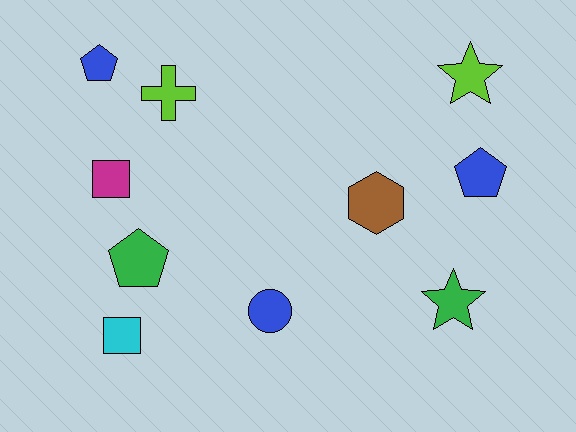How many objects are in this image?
There are 10 objects.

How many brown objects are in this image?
There is 1 brown object.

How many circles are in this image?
There is 1 circle.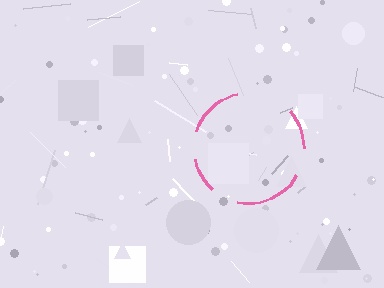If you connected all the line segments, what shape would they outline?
They would outline a circle.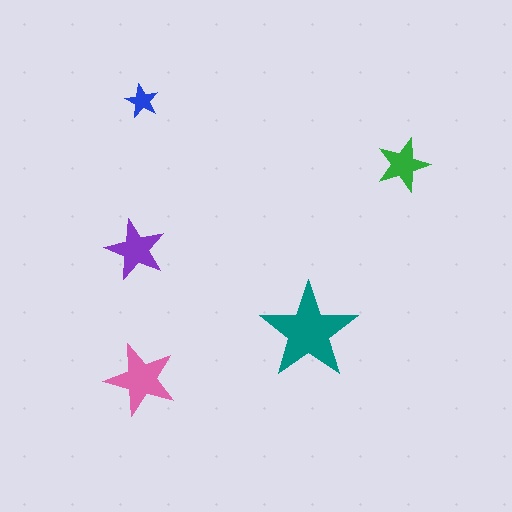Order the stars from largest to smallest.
the teal one, the pink one, the purple one, the green one, the blue one.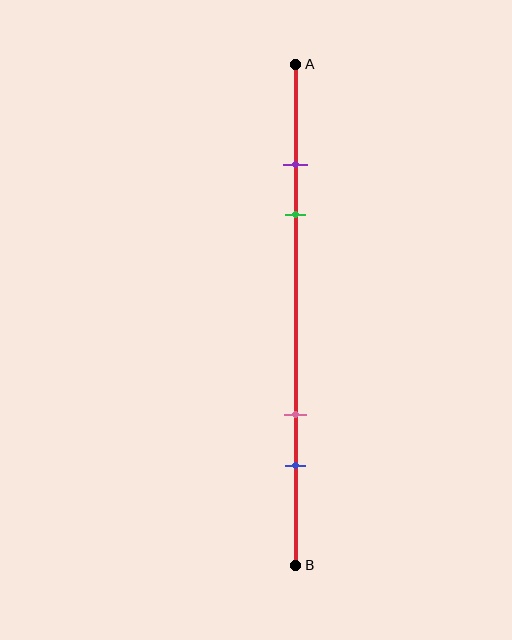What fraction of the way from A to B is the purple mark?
The purple mark is approximately 20% (0.2) of the way from A to B.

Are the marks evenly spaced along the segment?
No, the marks are not evenly spaced.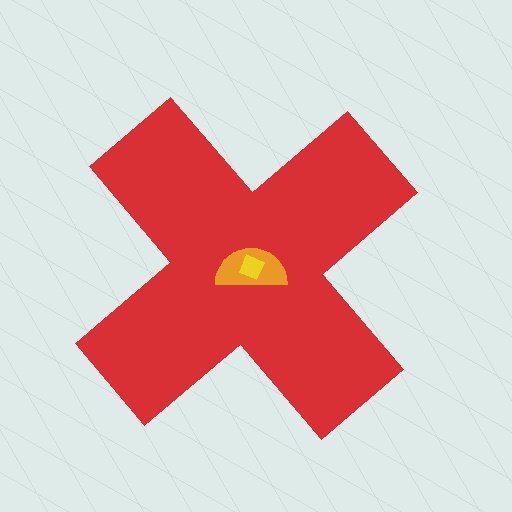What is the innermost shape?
The yellow diamond.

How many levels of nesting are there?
3.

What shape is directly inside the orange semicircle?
The yellow diamond.